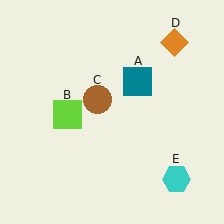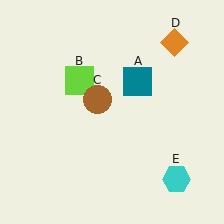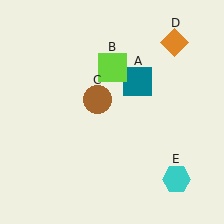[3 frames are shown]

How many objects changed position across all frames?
1 object changed position: lime square (object B).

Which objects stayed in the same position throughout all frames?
Teal square (object A) and brown circle (object C) and orange diamond (object D) and cyan hexagon (object E) remained stationary.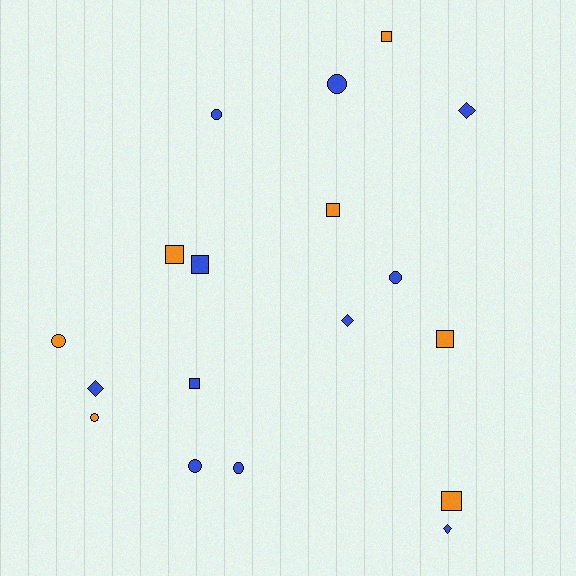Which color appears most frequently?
Blue, with 11 objects.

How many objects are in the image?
There are 18 objects.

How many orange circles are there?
There are 2 orange circles.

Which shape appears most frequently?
Circle, with 7 objects.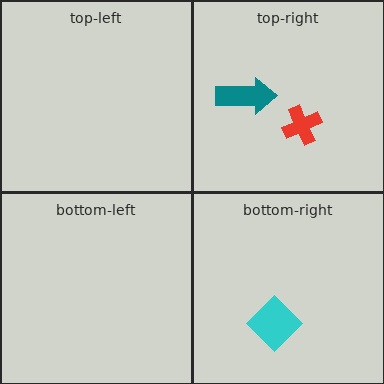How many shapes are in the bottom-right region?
1.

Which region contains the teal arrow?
The top-right region.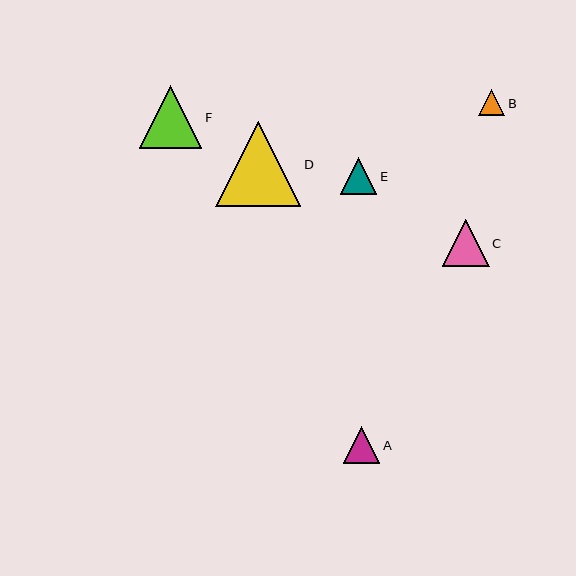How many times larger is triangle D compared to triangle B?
Triangle D is approximately 3.2 times the size of triangle B.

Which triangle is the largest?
Triangle D is the largest with a size of approximately 85 pixels.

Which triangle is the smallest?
Triangle B is the smallest with a size of approximately 26 pixels.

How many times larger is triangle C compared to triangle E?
Triangle C is approximately 1.3 times the size of triangle E.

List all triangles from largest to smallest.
From largest to smallest: D, F, C, E, A, B.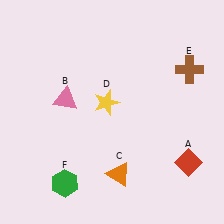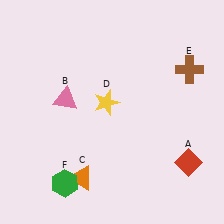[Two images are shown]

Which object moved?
The orange triangle (C) moved left.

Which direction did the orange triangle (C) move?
The orange triangle (C) moved left.